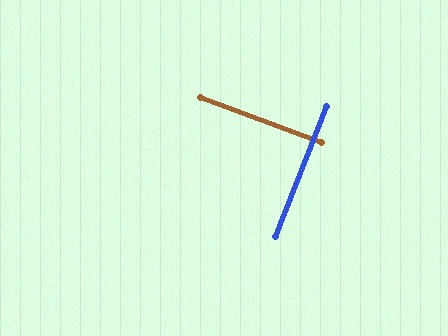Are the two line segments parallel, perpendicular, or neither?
Perpendicular — they meet at approximately 89°.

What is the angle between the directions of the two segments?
Approximately 89 degrees.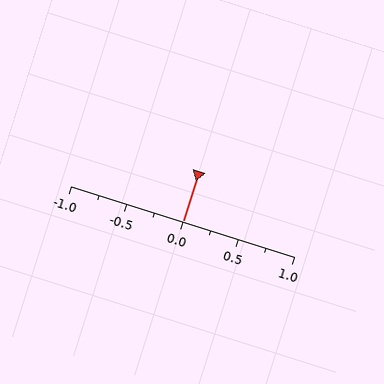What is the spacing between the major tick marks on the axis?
The major ticks are spaced 0.5 apart.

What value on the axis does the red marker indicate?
The marker indicates approximately 0.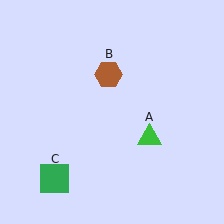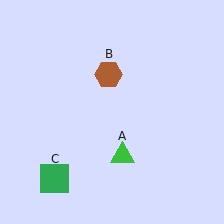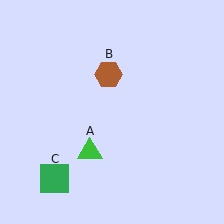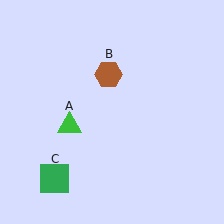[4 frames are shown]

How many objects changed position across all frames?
1 object changed position: green triangle (object A).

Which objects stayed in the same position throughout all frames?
Brown hexagon (object B) and green square (object C) remained stationary.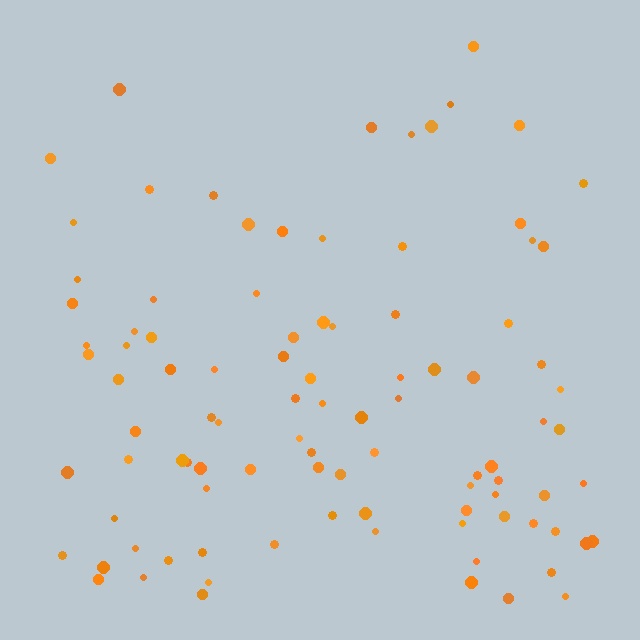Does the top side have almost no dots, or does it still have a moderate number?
Still a moderate number, just noticeably fewer than the bottom.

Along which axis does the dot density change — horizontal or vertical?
Vertical.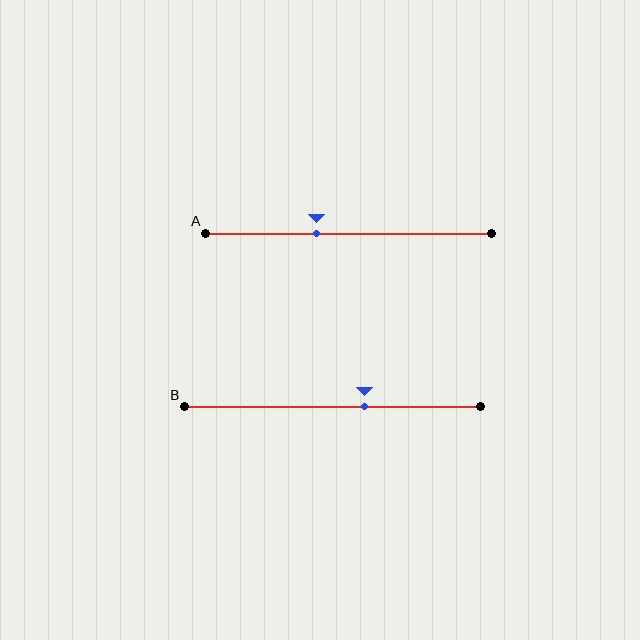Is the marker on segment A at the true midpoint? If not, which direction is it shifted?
No, the marker on segment A is shifted to the left by about 11% of the segment length.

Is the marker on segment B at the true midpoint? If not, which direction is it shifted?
No, the marker on segment B is shifted to the right by about 11% of the segment length.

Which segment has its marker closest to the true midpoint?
Segment B has its marker closest to the true midpoint.